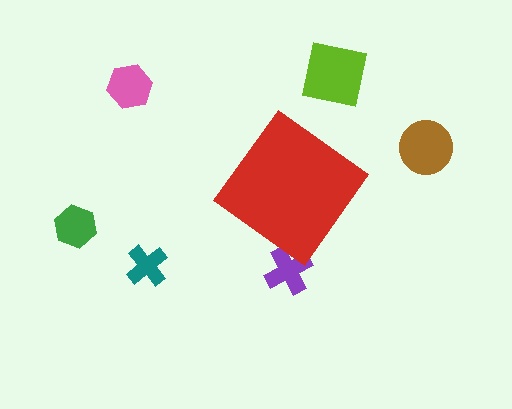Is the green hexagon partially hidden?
No, the green hexagon is fully visible.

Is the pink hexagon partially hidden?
No, the pink hexagon is fully visible.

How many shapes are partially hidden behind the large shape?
1 shape is partially hidden.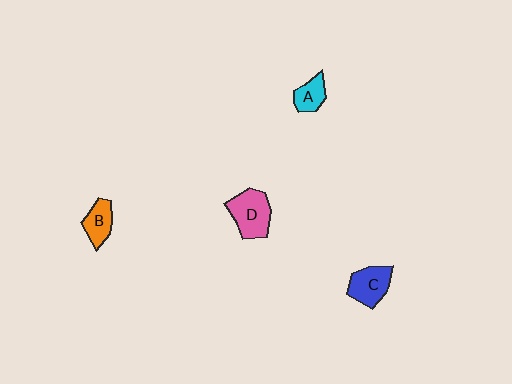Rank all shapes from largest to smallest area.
From largest to smallest: D (pink), C (blue), B (orange), A (cyan).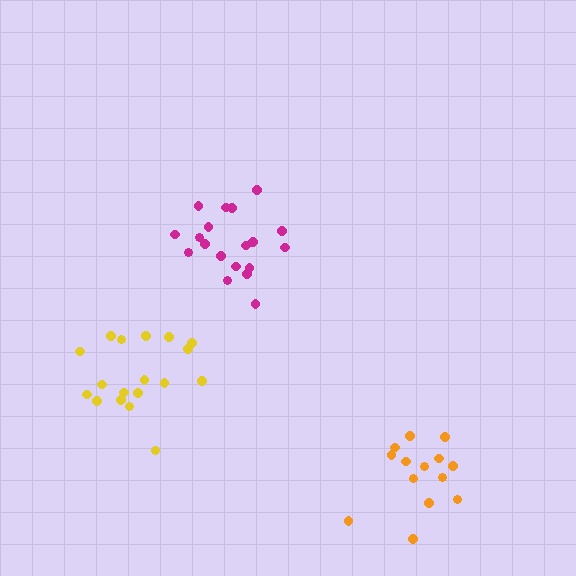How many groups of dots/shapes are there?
There are 3 groups.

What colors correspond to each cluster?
The clusters are colored: yellow, magenta, orange.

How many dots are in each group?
Group 1: 19 dots, Group 2: 19 dots, Group 3: 14 dots (52 total).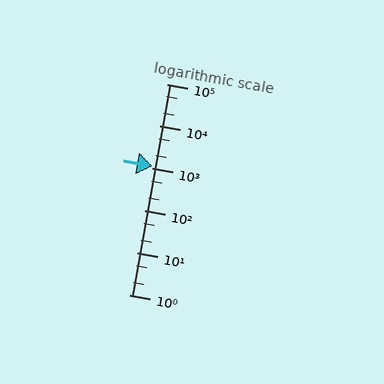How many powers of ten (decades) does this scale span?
The scale spans 5 decades, from 1 to 100000.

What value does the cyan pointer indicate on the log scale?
The pointer indicates approximately 1100.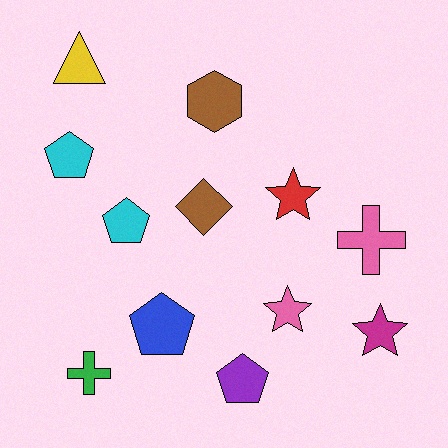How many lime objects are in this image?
There are no lime objects.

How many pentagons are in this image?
There are 4 pentagons.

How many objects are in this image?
There are 12 objects.